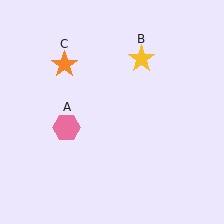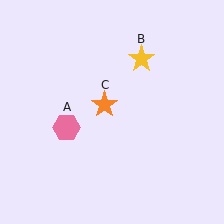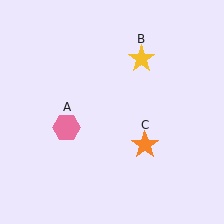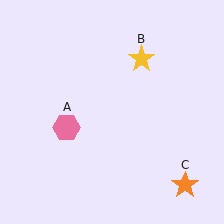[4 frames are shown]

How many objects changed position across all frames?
1 object changed position: orange star (object C).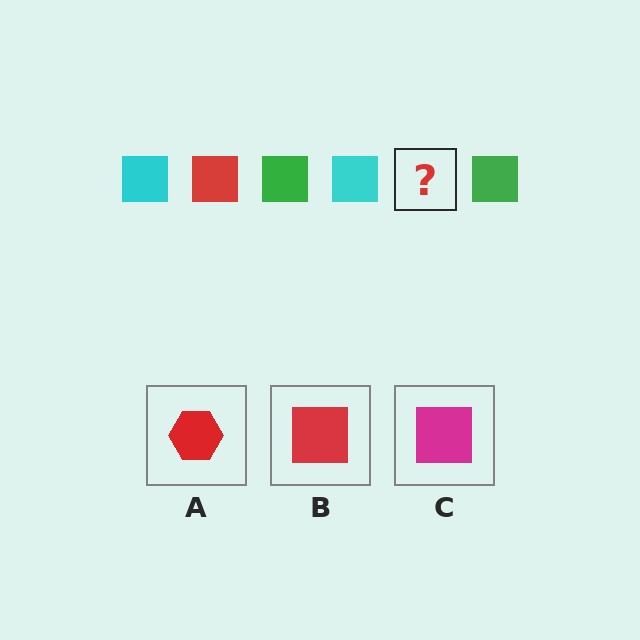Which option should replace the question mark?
Option B.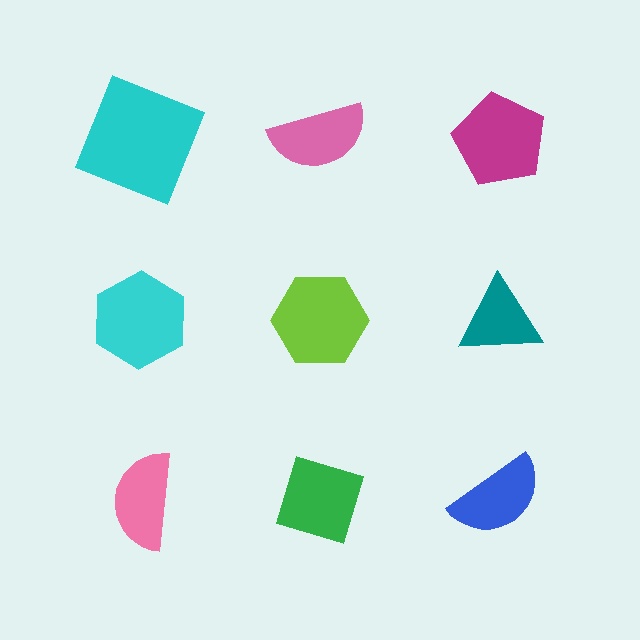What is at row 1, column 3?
A magenta pentagon.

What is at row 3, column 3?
A blue semicircle.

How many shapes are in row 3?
3 shapes.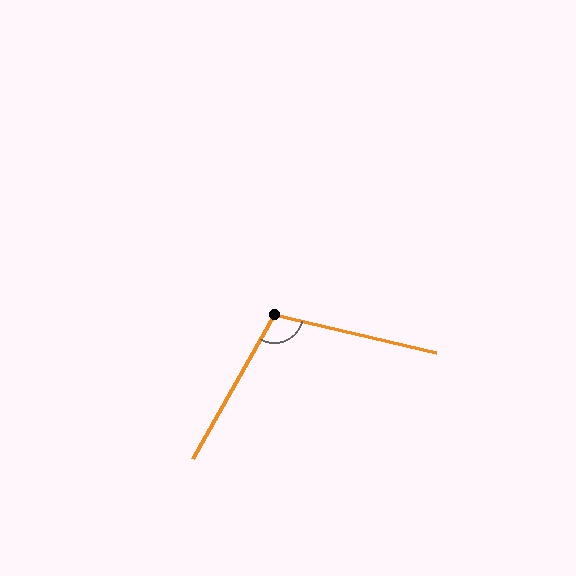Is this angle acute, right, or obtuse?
It is obtuse.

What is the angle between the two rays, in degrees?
Approximately 106 degrees.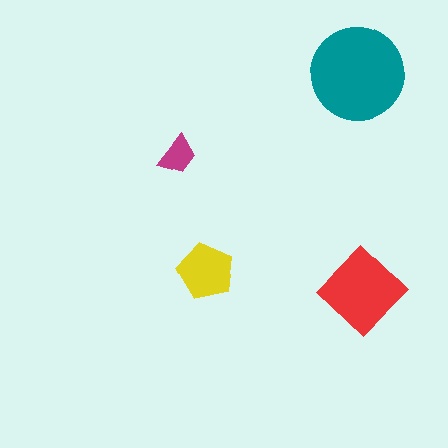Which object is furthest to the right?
The red diamond is rightmost.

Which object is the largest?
The teal circle.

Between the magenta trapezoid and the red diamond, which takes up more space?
The red diamond.